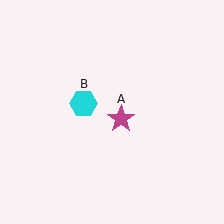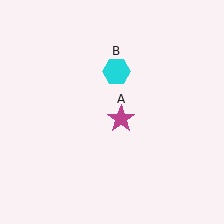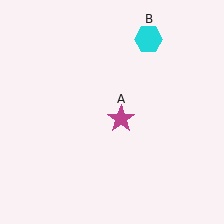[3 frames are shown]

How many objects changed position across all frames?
1 object changed position: cyan hexagon (object B).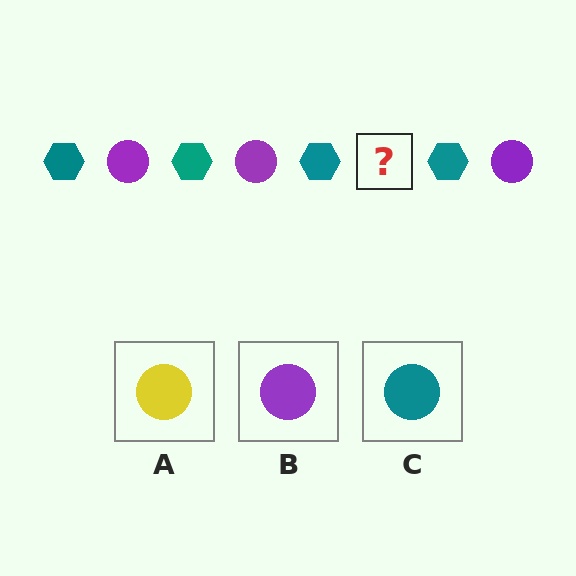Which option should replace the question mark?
Option B.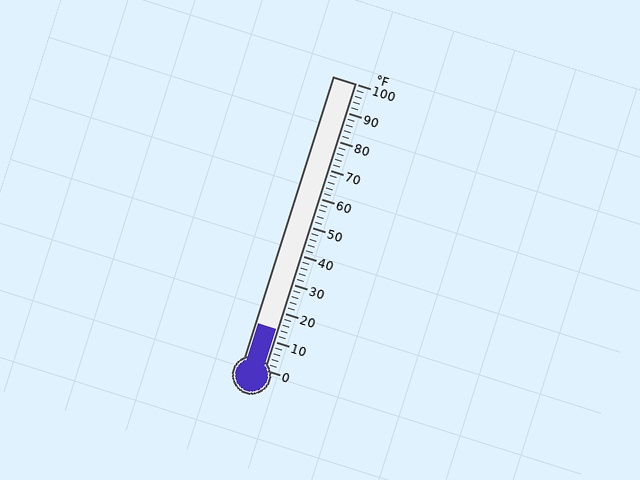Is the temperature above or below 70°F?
The temperature is below 70°F.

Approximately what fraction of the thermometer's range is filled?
The thermometer is filled to approximately 15% of its range.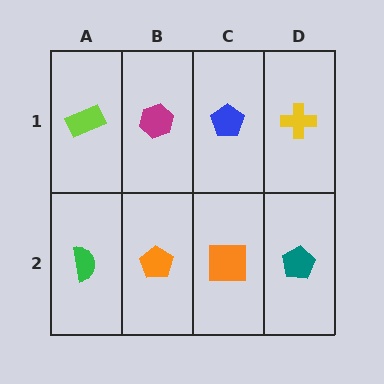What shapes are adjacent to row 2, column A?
A lime rectangle (row 1, column A), an orange pentagon (row 2, column B).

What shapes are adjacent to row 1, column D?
A teal pentagon (row 2, column D), a blue pentagon (row 1, column C).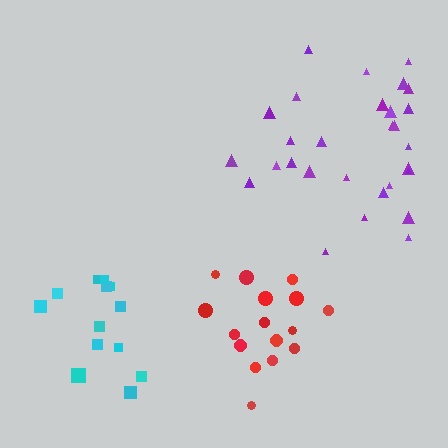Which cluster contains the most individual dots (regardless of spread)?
Purple (29).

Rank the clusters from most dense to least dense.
cyan, red, purple.